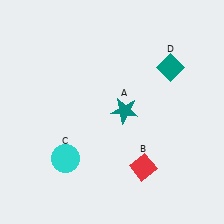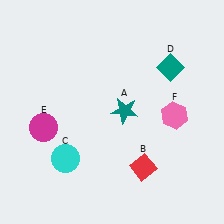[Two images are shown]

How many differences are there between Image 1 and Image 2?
There are 2 differences between the two images.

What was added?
A magenta circle (E), a pink hexagon (F) were added in Image 2.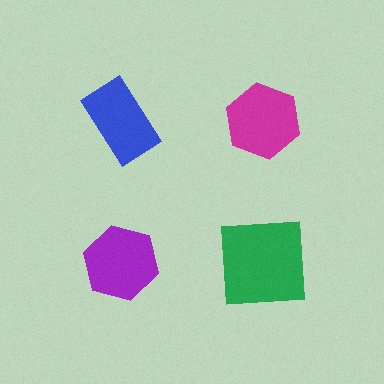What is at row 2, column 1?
A purple hexagon.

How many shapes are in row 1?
2 shapes.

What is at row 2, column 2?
A green square.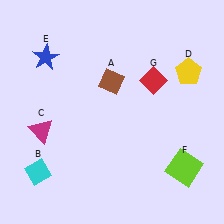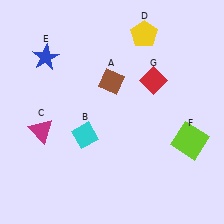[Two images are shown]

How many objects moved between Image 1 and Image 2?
3 objects moved between the two images.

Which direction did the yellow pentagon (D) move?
The yellow pentagon (D) moved left.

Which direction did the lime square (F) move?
The lime square (F) moved up.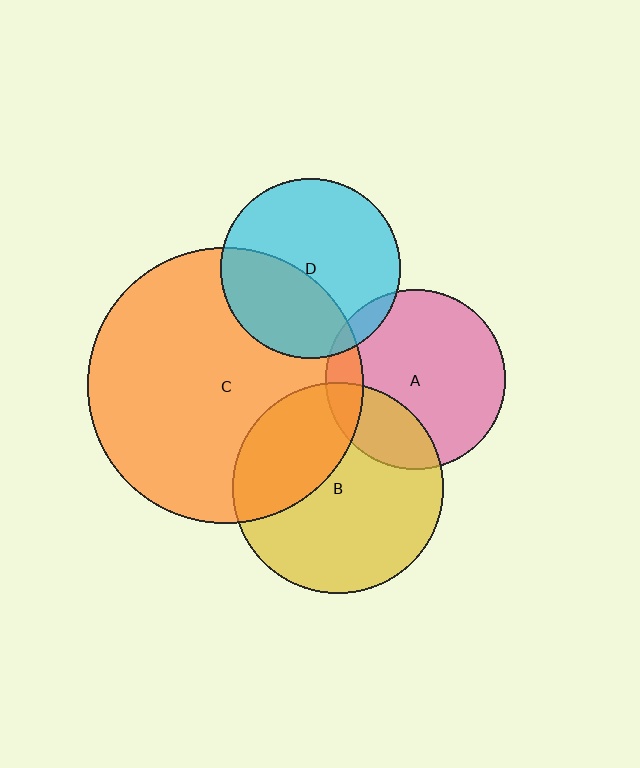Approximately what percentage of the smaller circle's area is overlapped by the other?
Approximately 25%.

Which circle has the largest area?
Circle C (orange).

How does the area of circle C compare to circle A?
Approximately 2.3 times.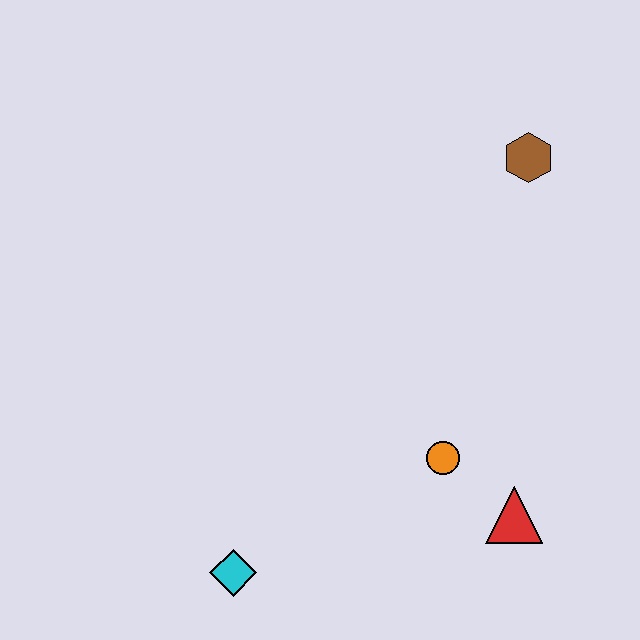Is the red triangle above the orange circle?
No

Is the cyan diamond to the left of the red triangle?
Yes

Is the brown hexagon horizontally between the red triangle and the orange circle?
No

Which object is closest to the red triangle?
The orange circle is closest to the red triangle.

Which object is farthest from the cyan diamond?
The brown hexagon is farthest from the cyan diamond.